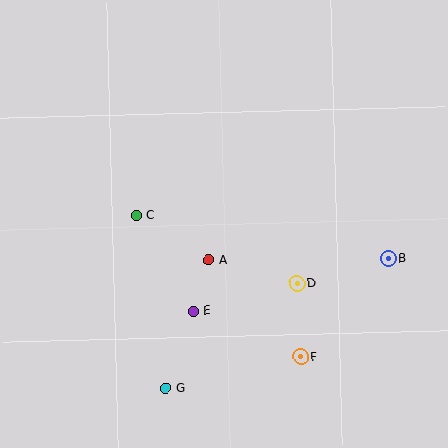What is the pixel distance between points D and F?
The distance between D and F is 73 pixels.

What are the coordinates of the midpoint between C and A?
The midpoint between C and A is at (172, 238).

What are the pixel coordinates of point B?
Point B is at (388, 259).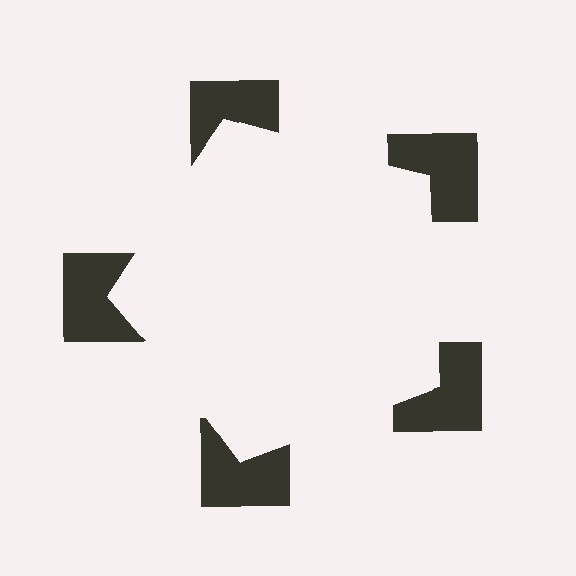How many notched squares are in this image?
There are 5 — one at each vertex of the illusory pentagon.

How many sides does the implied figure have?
5 sides.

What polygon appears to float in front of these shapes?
An illusory pentagon — its edges are inferred from the aligned wedge cuts in the notched squares, not physically drawn.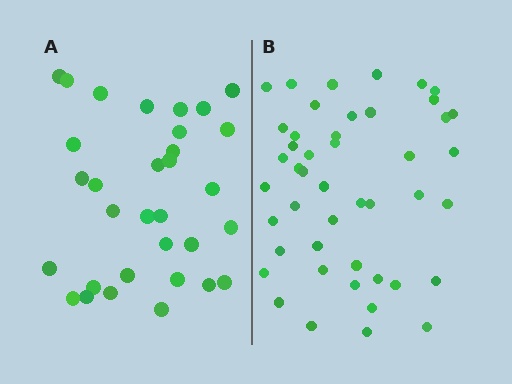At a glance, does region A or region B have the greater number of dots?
Region B (the right region) has more dots.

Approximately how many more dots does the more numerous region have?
Region B has approximately 15 more dots than region A.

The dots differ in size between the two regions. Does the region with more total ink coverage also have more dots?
No. Region A has more total ink coverage because its dots are larger, but region B actually contains more individual dots. Total area can be misleading — the number of items is what matters here.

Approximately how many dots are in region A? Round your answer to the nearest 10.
About 30 dots. (The exact count is 32, which rounds to 30.)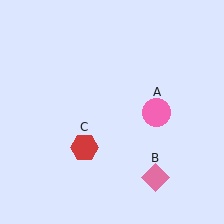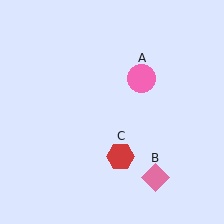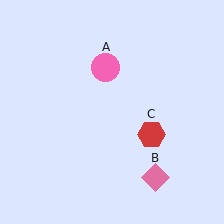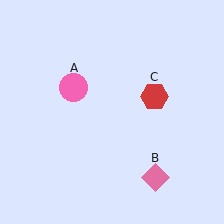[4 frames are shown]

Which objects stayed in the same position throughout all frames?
Pink diamond (object B) remained stationary.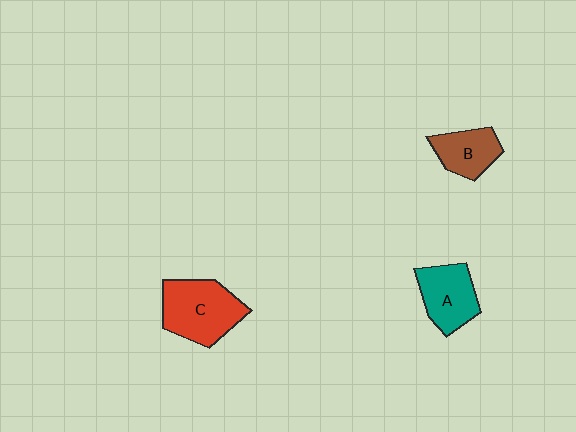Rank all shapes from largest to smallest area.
From largest to smallest: C (red), A (teal), B (brown).